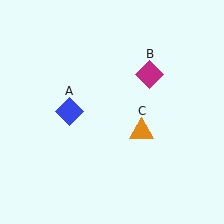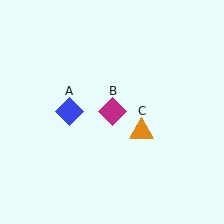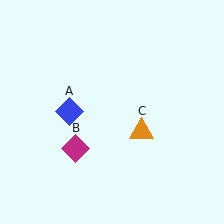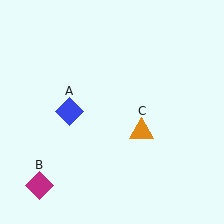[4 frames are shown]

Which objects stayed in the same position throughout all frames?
Blue diamond (object A) and orange triangle (object C) remained stationary.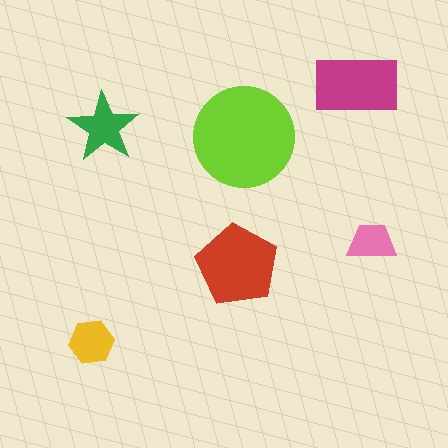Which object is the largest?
The lime circle.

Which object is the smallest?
The pink trapezoid.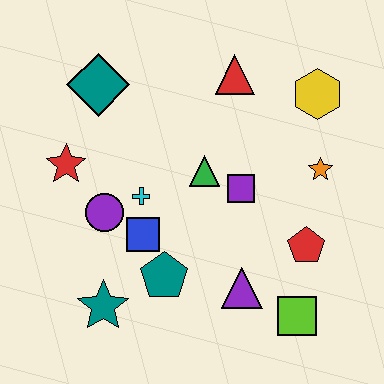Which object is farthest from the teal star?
The yellow hexagon is farthest from the teal star.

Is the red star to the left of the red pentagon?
Yes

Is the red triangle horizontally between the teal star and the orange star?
Yes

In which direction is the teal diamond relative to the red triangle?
The teal diamond is to the left of the red triangle.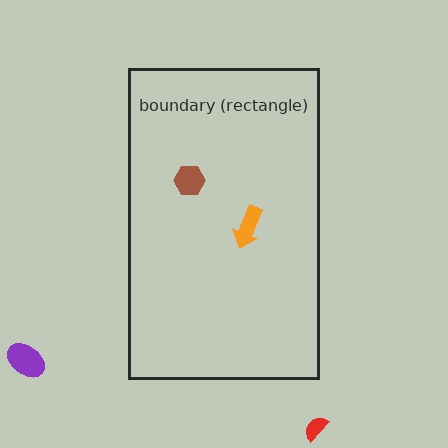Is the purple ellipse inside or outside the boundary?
Outside.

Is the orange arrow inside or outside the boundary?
Inside.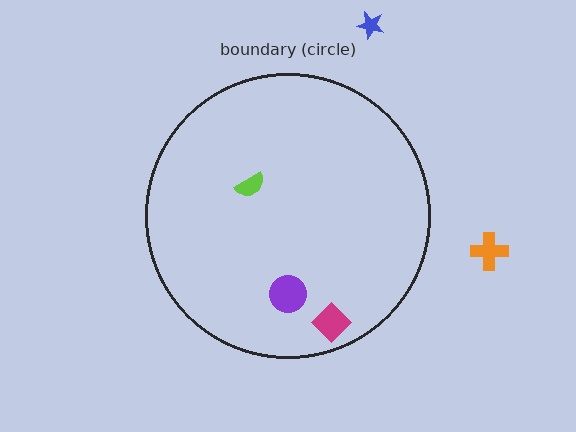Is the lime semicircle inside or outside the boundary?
Inside.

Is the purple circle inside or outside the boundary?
Inside.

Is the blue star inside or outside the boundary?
Outside.